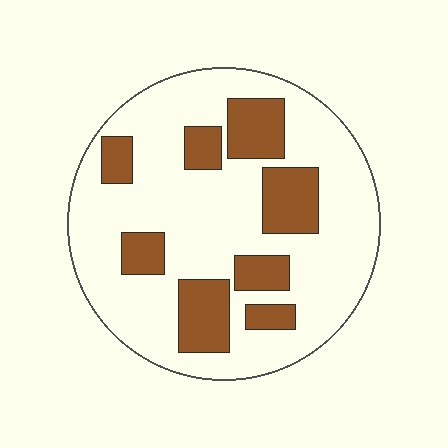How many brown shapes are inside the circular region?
8.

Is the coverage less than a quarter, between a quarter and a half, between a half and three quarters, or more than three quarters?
Between a quarter and a half.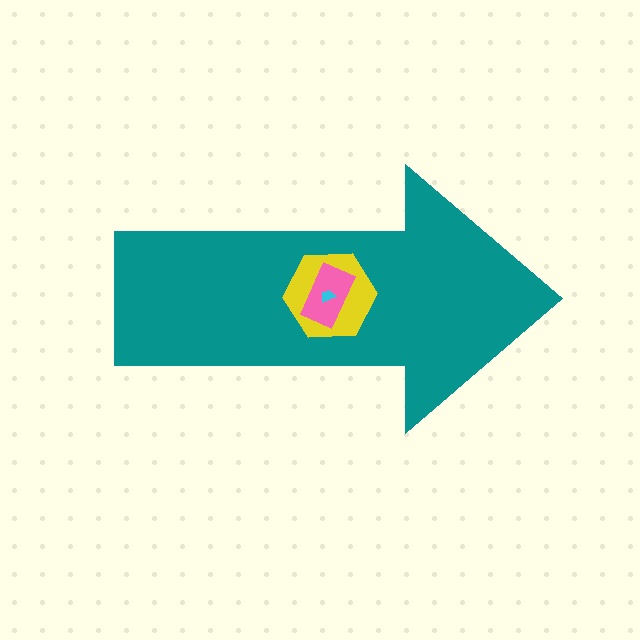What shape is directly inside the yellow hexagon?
The pink rectangle.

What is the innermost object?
The cyan trapezoid.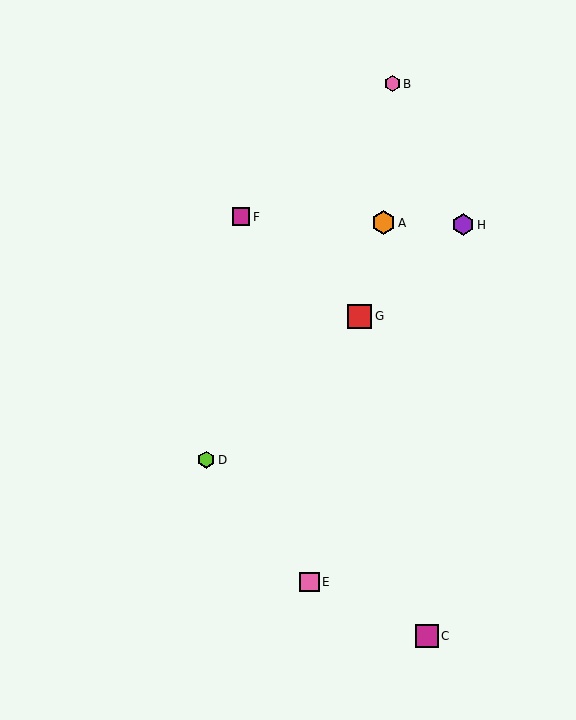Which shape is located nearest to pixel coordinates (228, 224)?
The magenta square (labeled F) at (241, 217) is nearest to that location.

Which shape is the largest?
The red square (labeled G) is the largest.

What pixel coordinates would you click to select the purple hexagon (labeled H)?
Click at (463, 225) to select the purple hexagon H.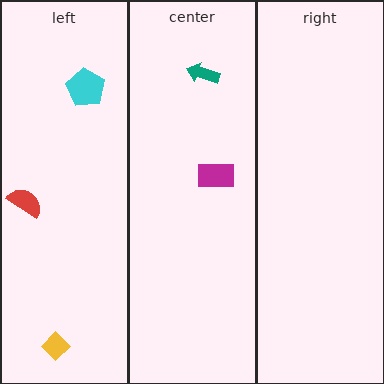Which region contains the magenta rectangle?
The center region.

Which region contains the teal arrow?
The center region.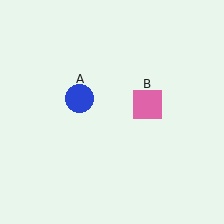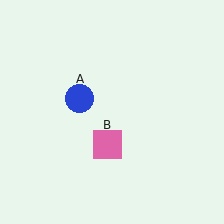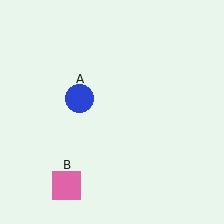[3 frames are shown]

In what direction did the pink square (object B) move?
The pink square (object B) moved down and to the left.